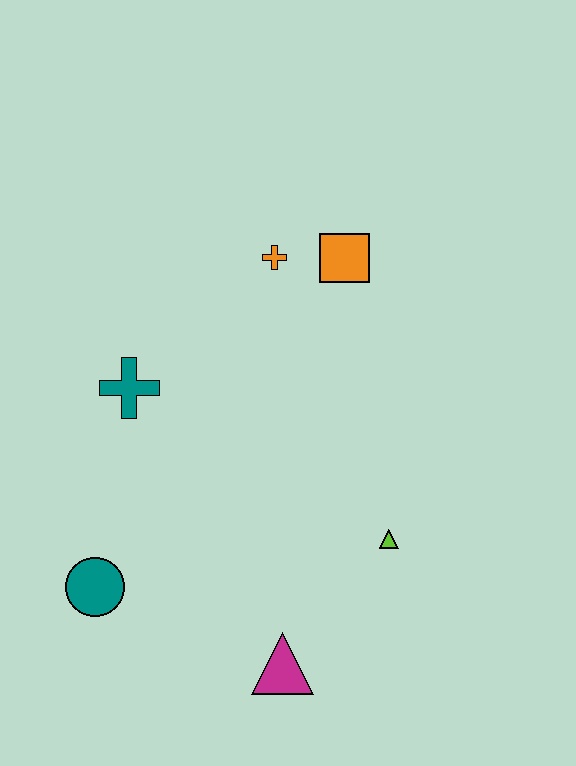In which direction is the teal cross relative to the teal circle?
The teal cross is above the teal circle.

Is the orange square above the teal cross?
Yes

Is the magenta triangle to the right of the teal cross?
Yes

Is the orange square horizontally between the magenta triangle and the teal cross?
No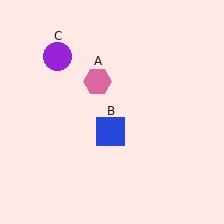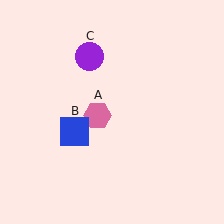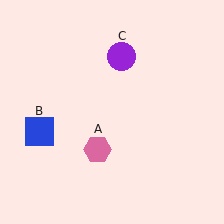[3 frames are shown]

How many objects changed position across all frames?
3 objects changed position: pink hexagon (object A), blue square (object B), purple circle (object C).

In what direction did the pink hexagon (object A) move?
The pink hexagon (object A) moved down.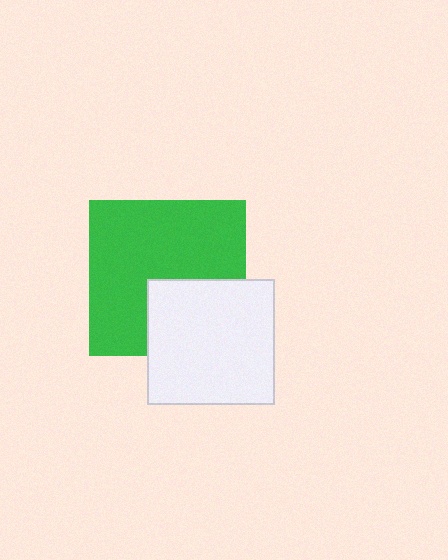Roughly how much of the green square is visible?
Most of it is visible (roughly 69%).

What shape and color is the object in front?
The object in front is a white rectangle.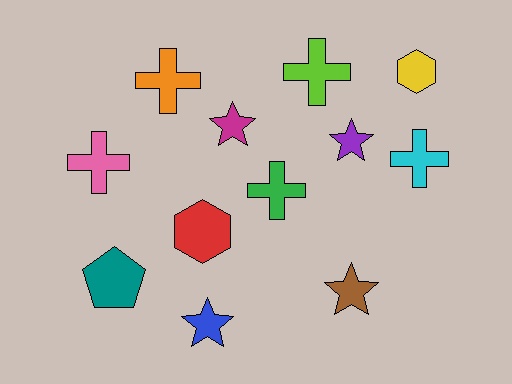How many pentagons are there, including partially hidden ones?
There is 1 pentagon.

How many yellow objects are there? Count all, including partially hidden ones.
There is 1 yellow object.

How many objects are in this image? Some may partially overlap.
There are 12 objects.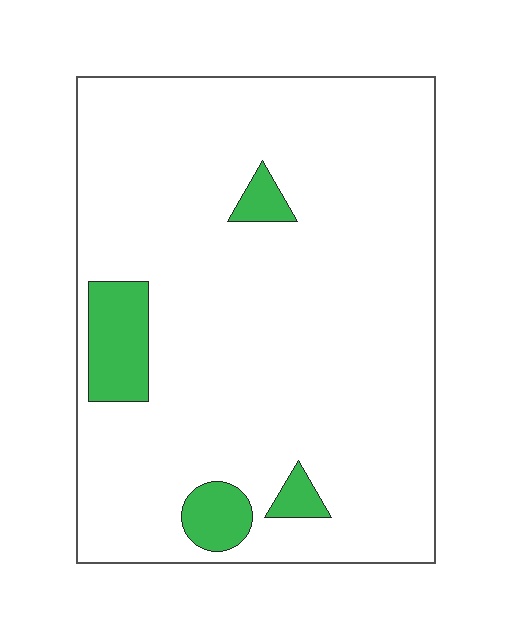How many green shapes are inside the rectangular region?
4.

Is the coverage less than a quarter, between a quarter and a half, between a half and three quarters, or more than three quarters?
Less than a quarter.